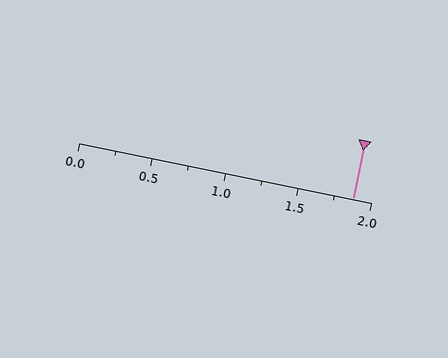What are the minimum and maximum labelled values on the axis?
The axis runs from 0.0 to 2.0.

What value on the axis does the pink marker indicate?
The marker indicates approximately 1.88.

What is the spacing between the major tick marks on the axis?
The major ticks are spaced 0.5 apart.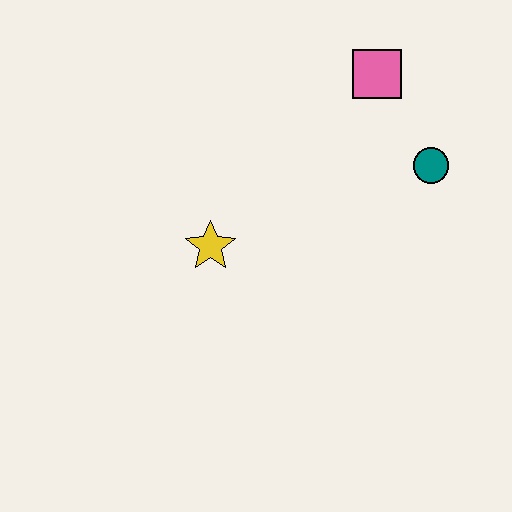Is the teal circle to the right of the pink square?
Yes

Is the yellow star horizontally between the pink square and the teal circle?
No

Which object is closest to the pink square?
The teal circle is closest to the pink square.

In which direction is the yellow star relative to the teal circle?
The yellow star is to the left of the teal circle.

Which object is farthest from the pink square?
The yellow star is farthest from the pink square.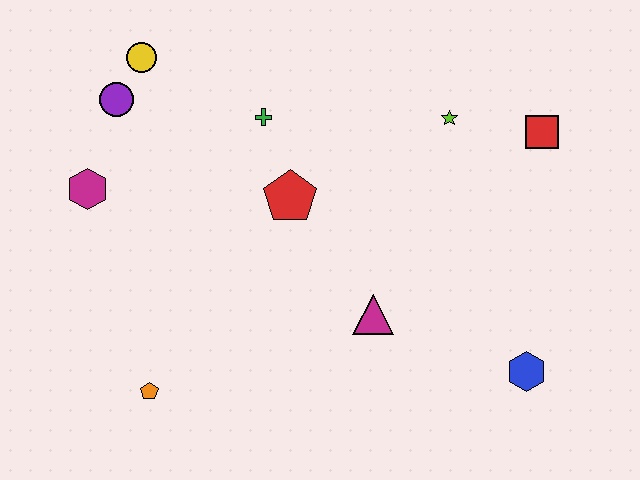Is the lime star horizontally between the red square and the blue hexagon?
No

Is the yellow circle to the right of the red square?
No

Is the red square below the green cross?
Yes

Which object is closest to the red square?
The lime star is closest to the red square.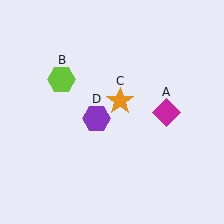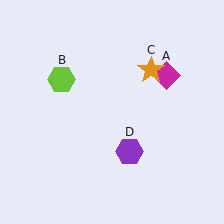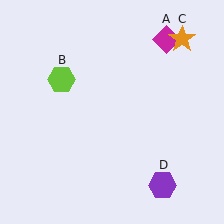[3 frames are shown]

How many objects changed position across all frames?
3 objects changed position: magenta diamond (object A), orange star (object C), purple hexagon (object D).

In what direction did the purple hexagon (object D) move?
The purple hexagon (object D) moved down and to the right.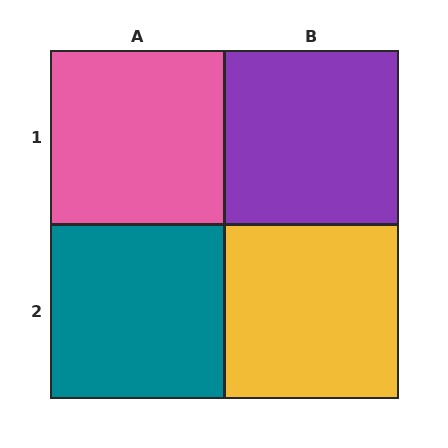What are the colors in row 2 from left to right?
Teal, yellow.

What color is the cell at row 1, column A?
Pink.